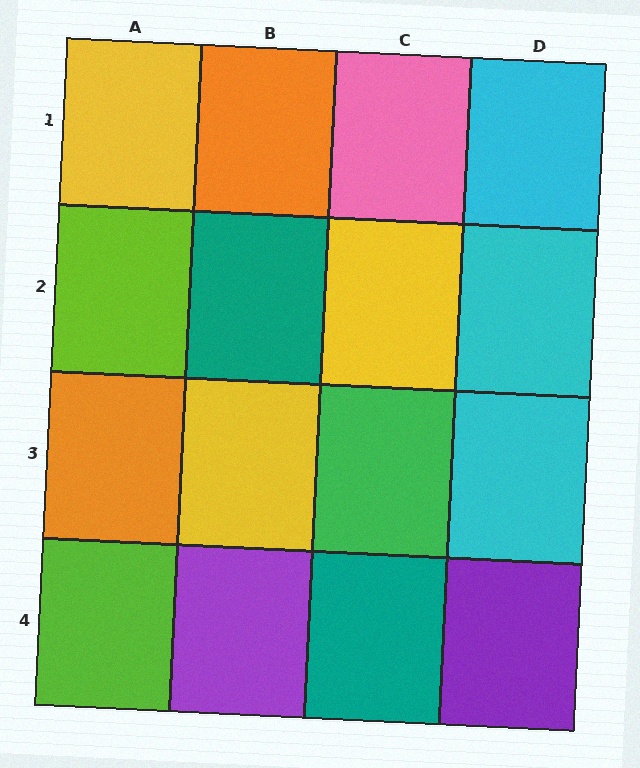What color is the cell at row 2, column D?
Cyan.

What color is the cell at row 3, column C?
Green.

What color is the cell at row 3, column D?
Cyan.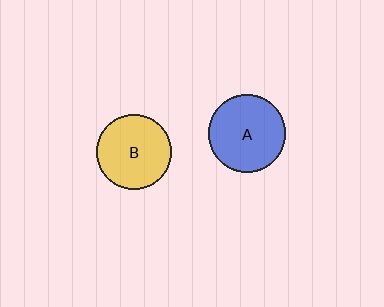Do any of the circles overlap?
No, none of the circles overlap.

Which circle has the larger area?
Circle A (blue).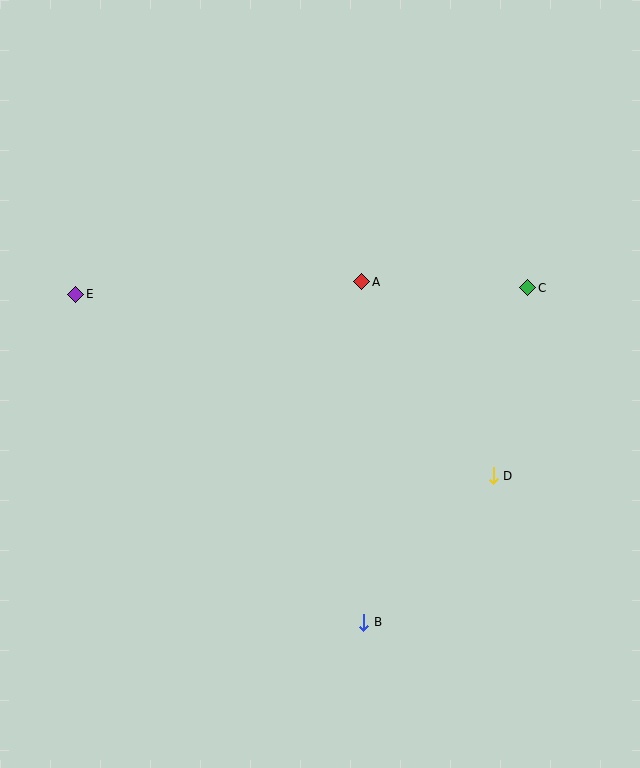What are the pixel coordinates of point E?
Point E is at (76, 294).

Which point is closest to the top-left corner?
Point E is closest to the top-left corner.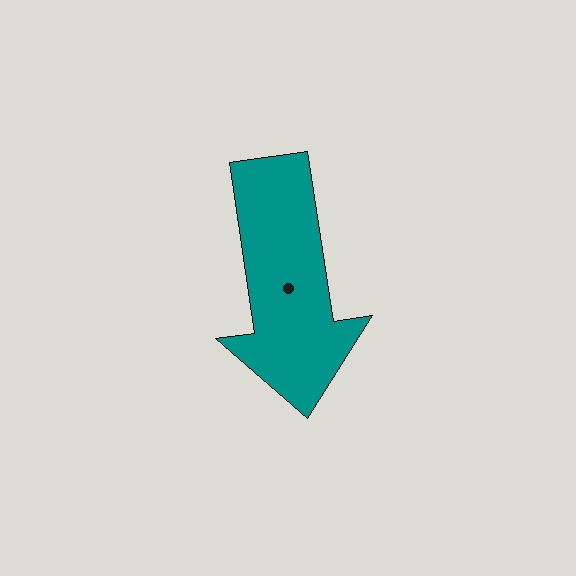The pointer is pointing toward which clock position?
Roughly 6 o'clock.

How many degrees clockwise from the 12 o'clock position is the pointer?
Approximately 172 degrees.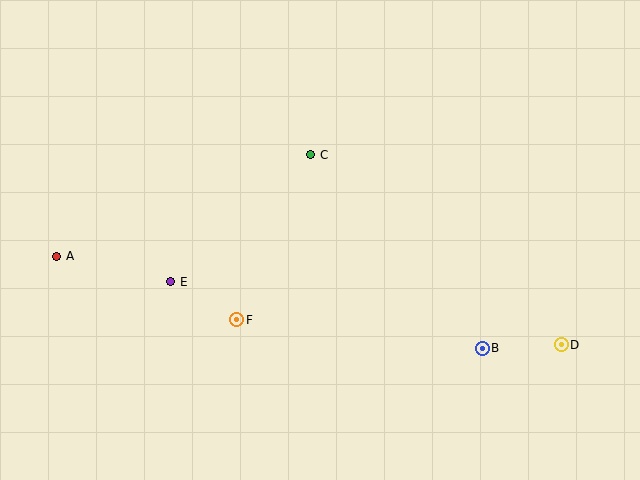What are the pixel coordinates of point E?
Point E is at (171, 282).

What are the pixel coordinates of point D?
Point D is at (561, 345).